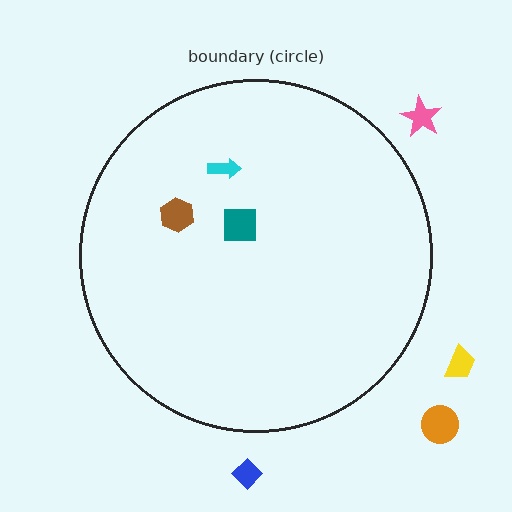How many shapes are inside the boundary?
3 inside, 4 outside.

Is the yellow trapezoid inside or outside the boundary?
Outside.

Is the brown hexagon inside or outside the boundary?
Inside.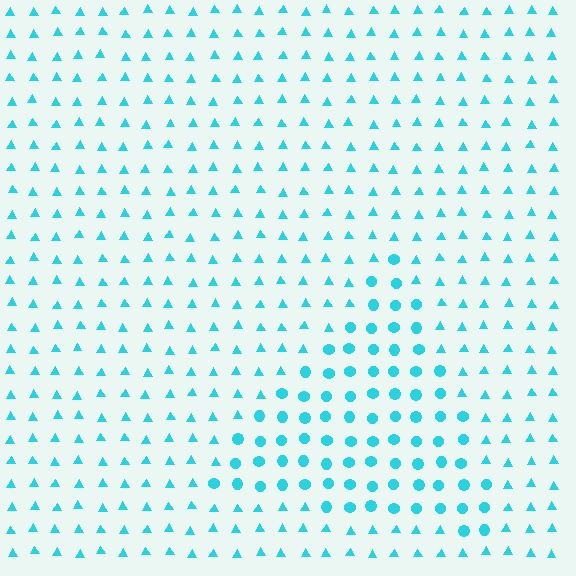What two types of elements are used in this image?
The image uses circles inside the triangle region and triangles outside it.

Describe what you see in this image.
The image is filled with small cyan elements arranged in a uniform grid. A triangle-shaped region contains circles, while the surrounding area contains triangles. The boundary is defined purely by the change in element shape.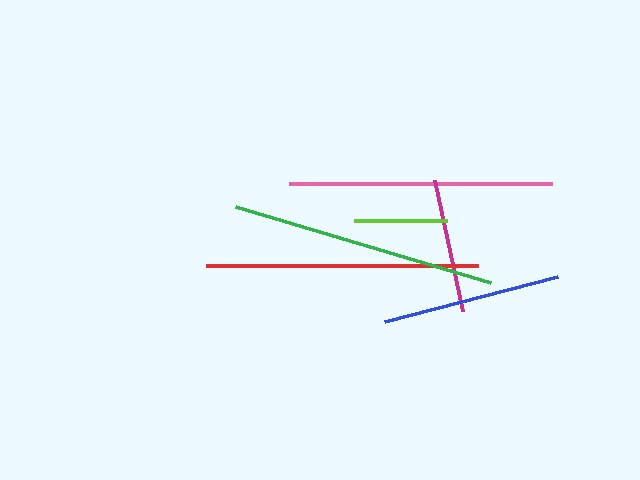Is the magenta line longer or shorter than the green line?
The green line is longer than the magenta line.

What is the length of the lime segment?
The lime segment is approximately 92 pixels long.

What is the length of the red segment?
The red segment is approximately 272 pixels long.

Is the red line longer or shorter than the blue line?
The red line is longer than the blue line.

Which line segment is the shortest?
The lime line is the shortest at approximately 92 pixels.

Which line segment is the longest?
The red line is the longest at approximately 272 pixels.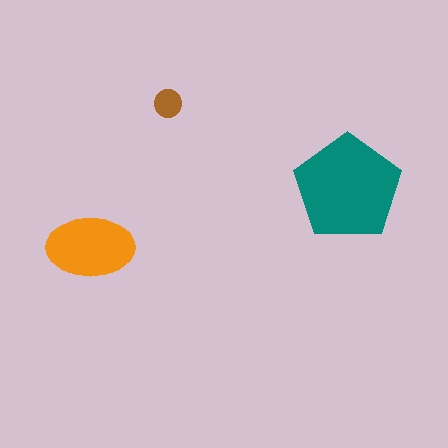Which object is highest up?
The brown circle is topmost.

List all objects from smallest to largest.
The brown circle, the orange ellipse, the teal pentagon.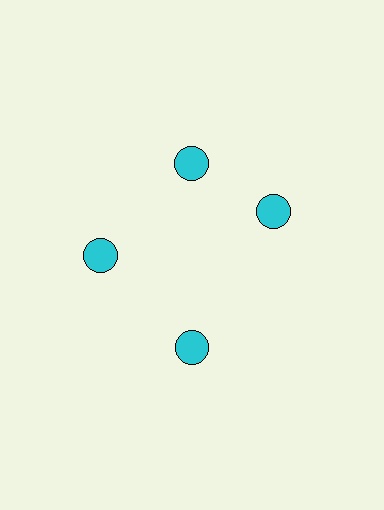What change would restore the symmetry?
The symmetry would be restored by rotating it back into even spacing with its neighbors so that all 4 circles sit at equal angles and equal distance from the center.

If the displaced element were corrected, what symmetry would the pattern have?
It would have 4-fold rotational symmetry — the pattern would map onto itself every 90 degrees.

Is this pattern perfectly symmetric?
No. The 4 cyan circles are arranged in a ring, but one element near the 3 o'clock position is rotated out of alignment along the ring, breaking the 4-fold rotational symmetry.